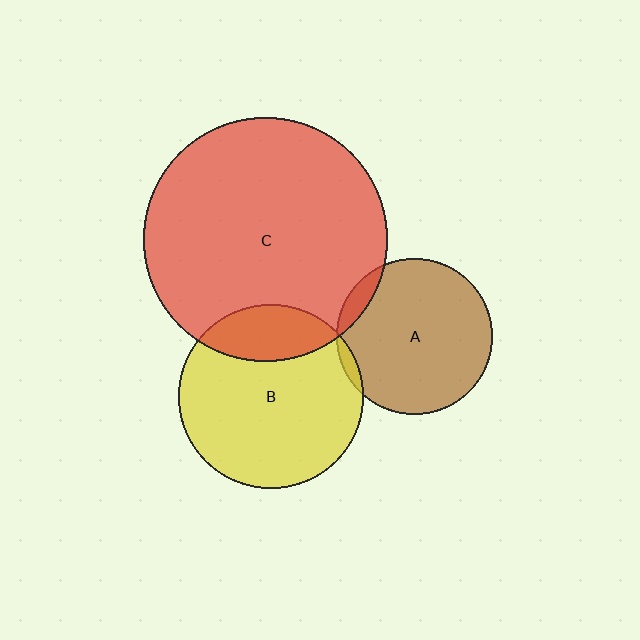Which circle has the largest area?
Circle C (red).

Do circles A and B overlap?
Yes.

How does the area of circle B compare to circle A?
Approximately 1.4 times.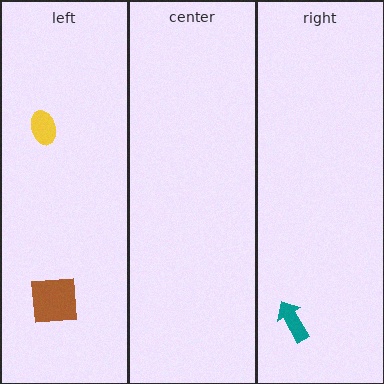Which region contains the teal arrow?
The right region.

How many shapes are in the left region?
2.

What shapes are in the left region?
The yellow ellipse, the brown square.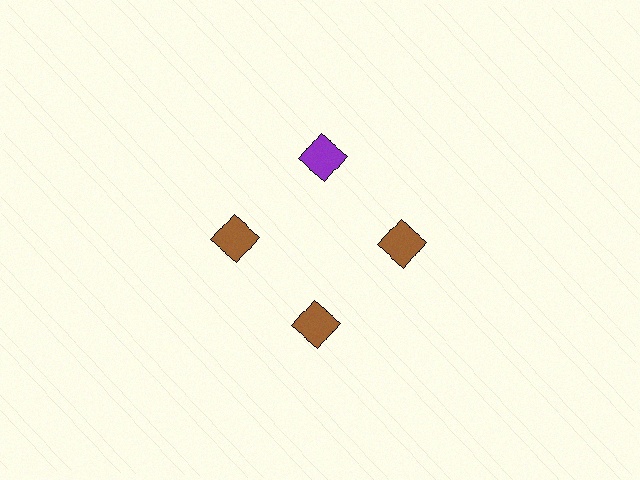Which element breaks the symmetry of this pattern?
The purple diamond at roughly the 12 o'clock position breaks the symmetry. All other shapes are brown diamonds.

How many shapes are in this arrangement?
There are 4 shapes arranged in a ring pattern.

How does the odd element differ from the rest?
It has a different color: purple instead of brown.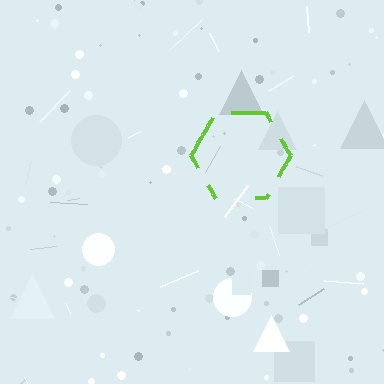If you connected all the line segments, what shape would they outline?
They would outline a hexagon.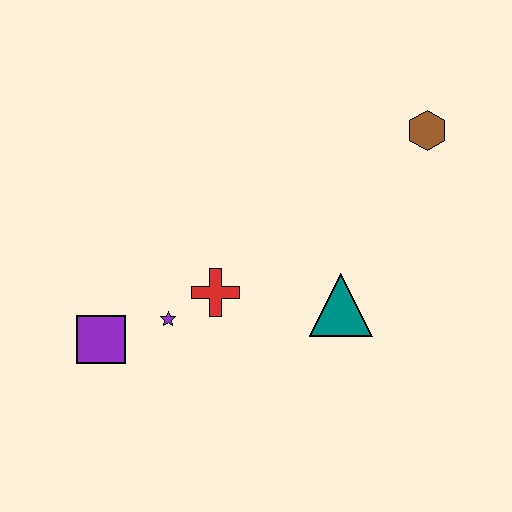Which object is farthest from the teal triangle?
The purple square is farthest from the teal triangle.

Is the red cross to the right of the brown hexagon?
No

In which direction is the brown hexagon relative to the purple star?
The brown hexagon is to the right of the purple star.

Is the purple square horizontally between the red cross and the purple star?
No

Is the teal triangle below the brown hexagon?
Yes